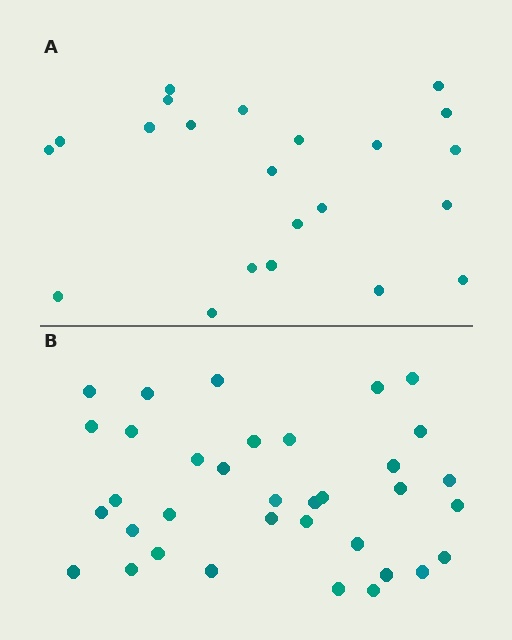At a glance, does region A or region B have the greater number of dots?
Region B (the bottom region) has more dots.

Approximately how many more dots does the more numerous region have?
Region B has approximately 15 more dots than region A.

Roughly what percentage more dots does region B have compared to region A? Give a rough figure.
About 60% more.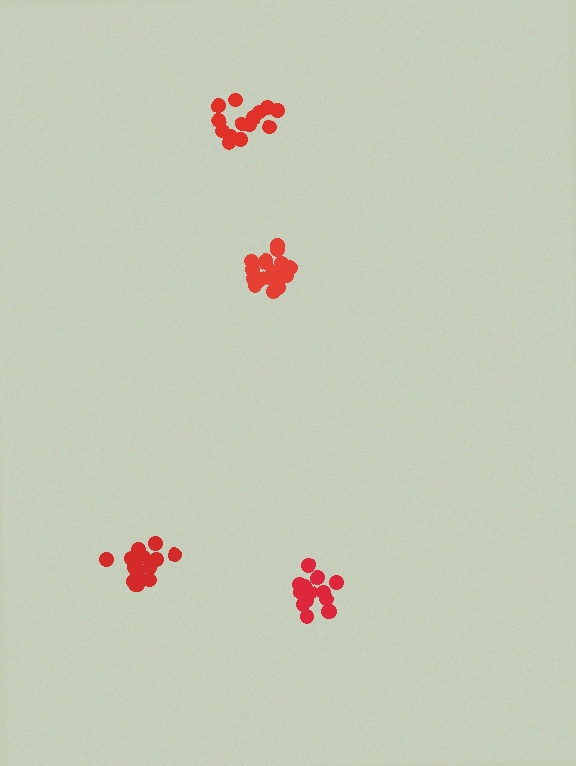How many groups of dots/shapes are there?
There are 4 groups.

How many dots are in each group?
Group 1: 14 dots, Group 2: 15 dots, Group 3: 14 dots, Group 4: 19 dots (62 total).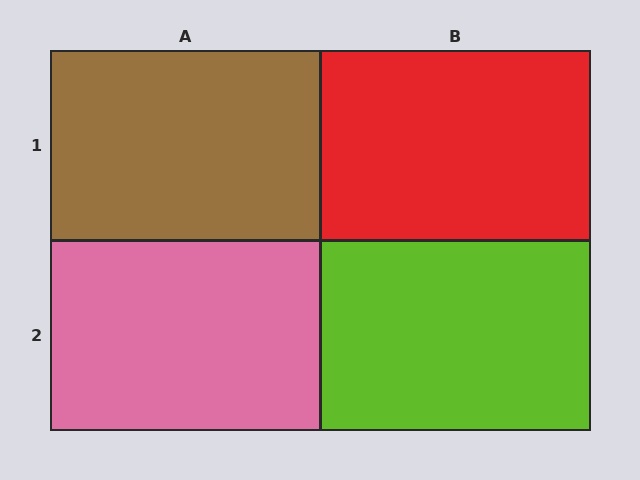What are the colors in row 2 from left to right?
Pink, lime.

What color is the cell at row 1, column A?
Brown.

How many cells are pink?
1 cell is pink.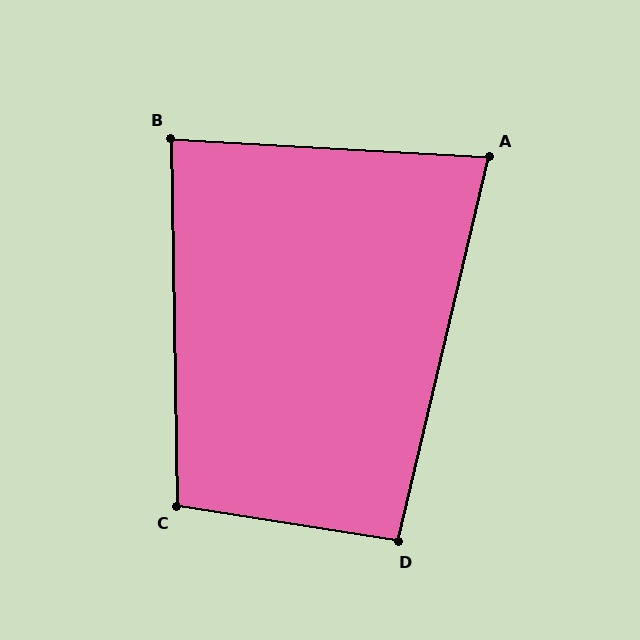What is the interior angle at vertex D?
Approximately 94 degrees (approximately right).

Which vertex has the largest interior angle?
C, at approximately 100 degrees.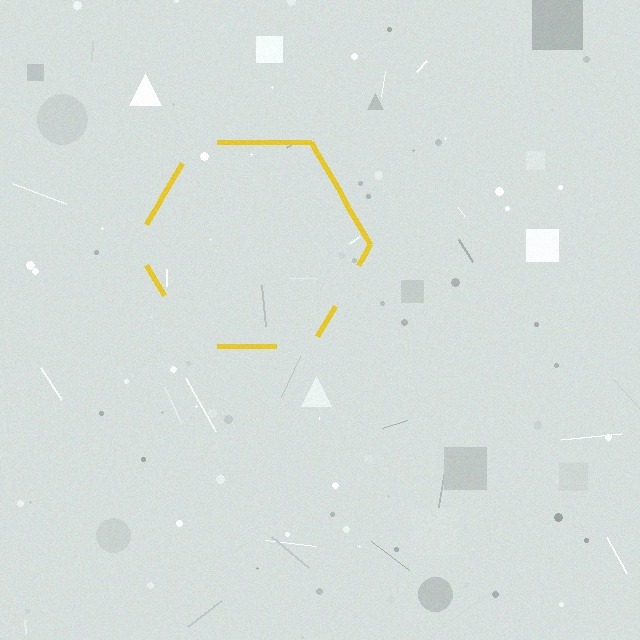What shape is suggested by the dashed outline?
The dashed outline suggests a hexagon.